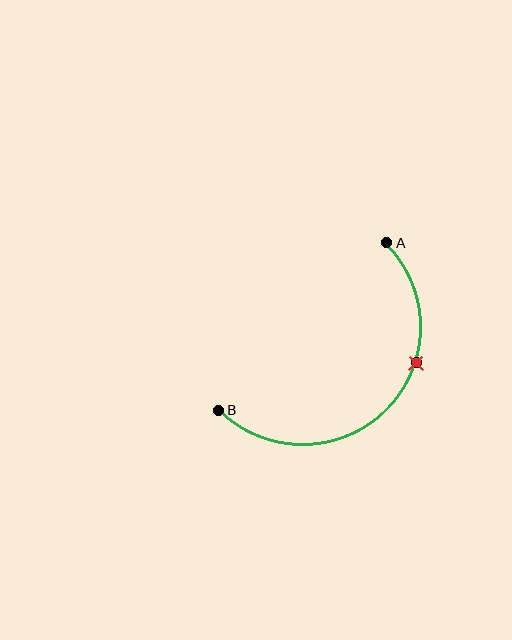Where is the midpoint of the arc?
The arc midpoint is the point on the curve farthest from the straight line joining A and B. It sits below and to the right of that line.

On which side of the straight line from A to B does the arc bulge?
The arc bulges below and to the right of the straight line connecting A and B.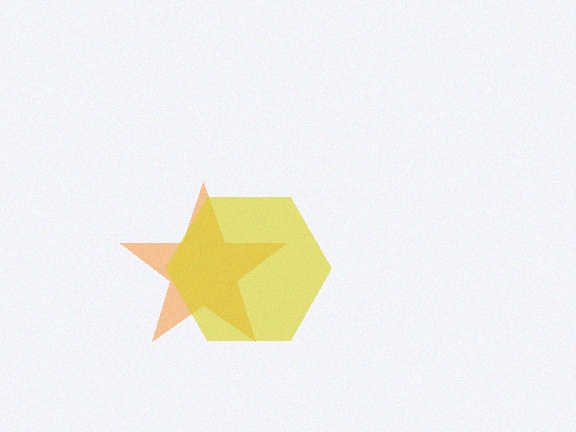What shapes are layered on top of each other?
The layered shapes are: an orange star, a yellow hexagon.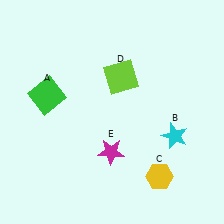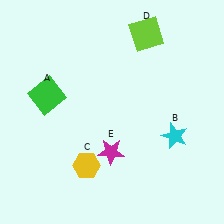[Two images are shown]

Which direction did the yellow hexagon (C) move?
The yellow hexagon (C) moved left.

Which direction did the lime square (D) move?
The lime square (D) moved up.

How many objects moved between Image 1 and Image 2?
2 objects moved between the two images.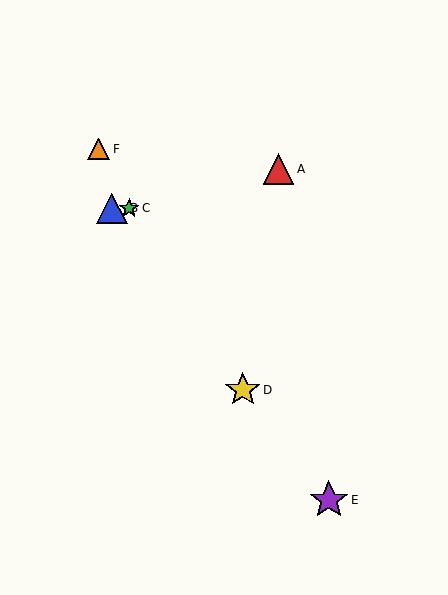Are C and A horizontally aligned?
No, C is at y≈208 and A is at y≈169.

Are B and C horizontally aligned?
Yes, both are at y≈208.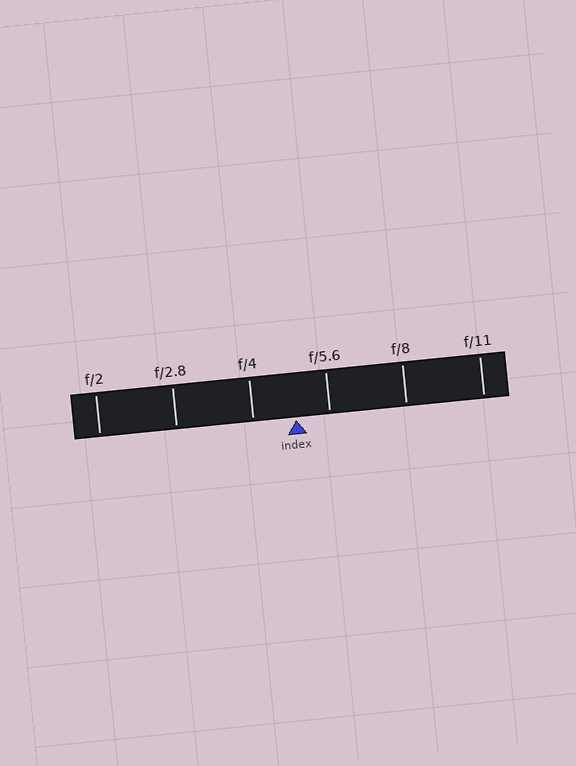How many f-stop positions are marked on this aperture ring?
There are 6 f-stop positions marked.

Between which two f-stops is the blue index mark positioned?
The index mark is between f/4 and f/5.6.